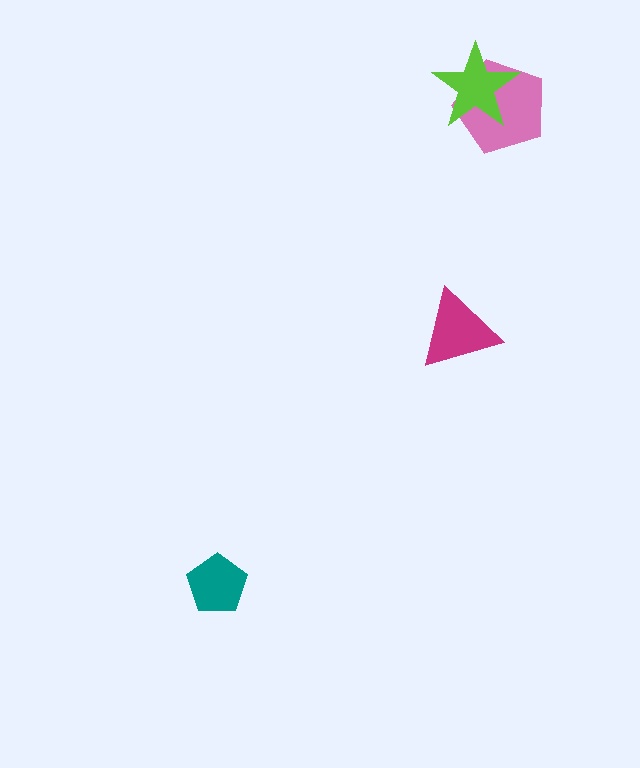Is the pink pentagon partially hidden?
Yes, it is partially covered by another shape.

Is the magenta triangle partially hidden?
No, no other shape covers it.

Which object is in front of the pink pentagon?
The lime star is in front of the pink pentagon.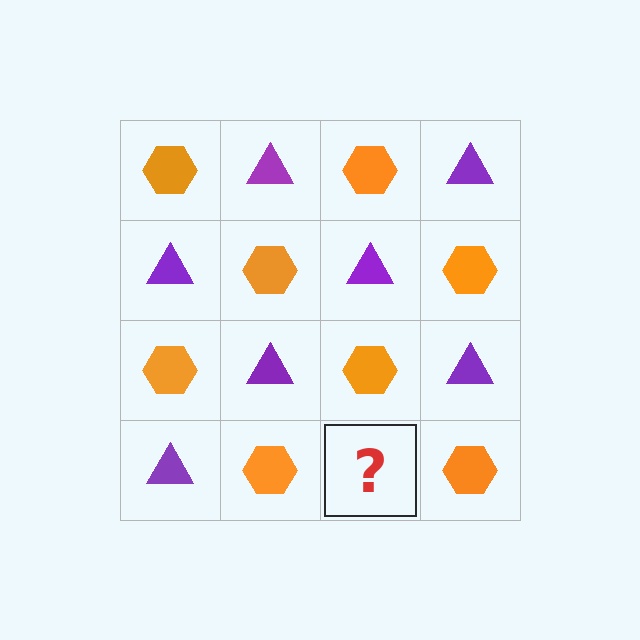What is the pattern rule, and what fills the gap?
The rule is that it alternates orange hexagon and purple triangle in a checkerboard pattern. The gap should be filled with a purple triangle.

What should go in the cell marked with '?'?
The missing cell should contain a purple triangle.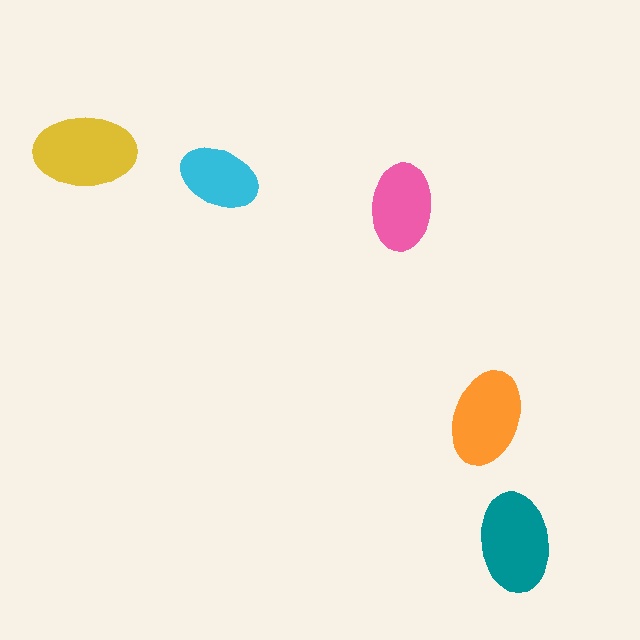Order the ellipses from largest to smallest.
the yellow one, the teal one, the orange one, the pink one, the cyan one.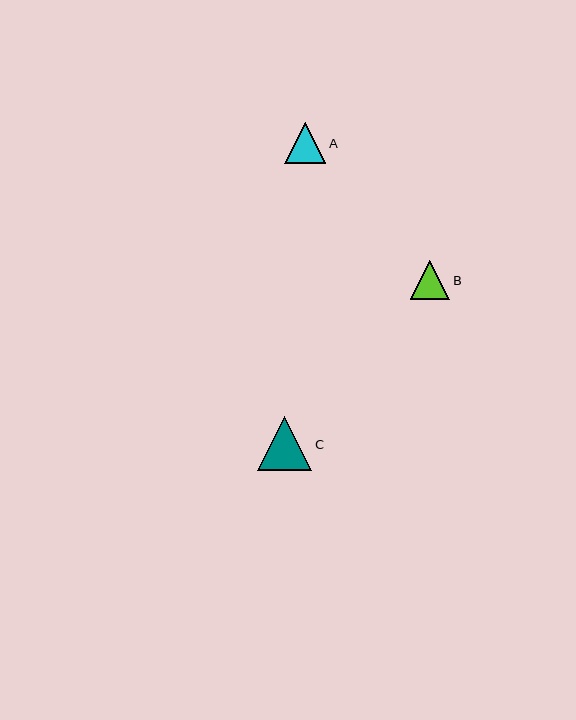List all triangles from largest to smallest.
From largest to smallest: C, A, B.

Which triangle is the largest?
Triangle C is the largest with a size of approximately 55 pixels.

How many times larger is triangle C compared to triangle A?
Triangle C is approximately 1.3 times the size of triangle A.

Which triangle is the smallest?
Triangle B is the smallest with a size of approximately 39 pixels.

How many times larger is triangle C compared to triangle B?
Triangle C is approximately 1.4 times the size of triangle B.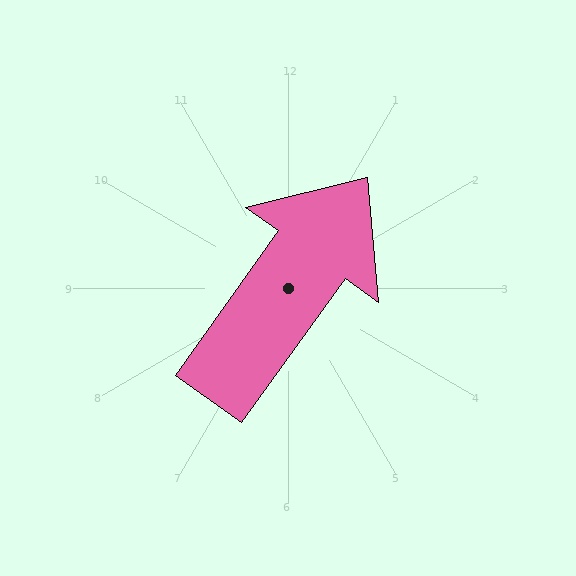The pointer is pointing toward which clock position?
Roughly 1 o'clock.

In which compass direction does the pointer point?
Northeast.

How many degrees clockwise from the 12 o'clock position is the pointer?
Approximately 36 degrees.